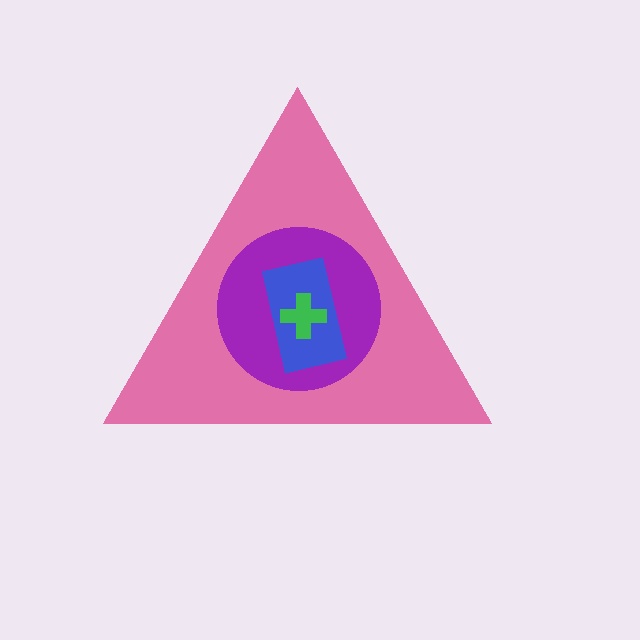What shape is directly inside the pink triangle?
The purple circle.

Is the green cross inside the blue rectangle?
Yes.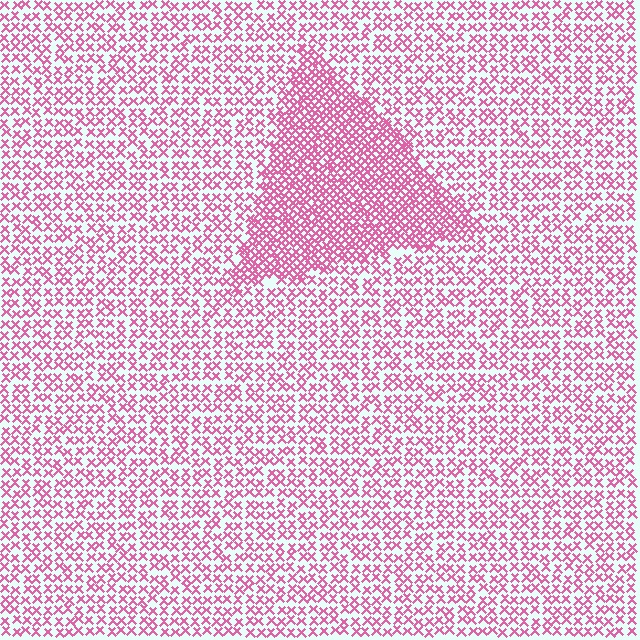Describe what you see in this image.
The image contains small pink elements arranged at two different densities. A triangle-shaped region is visible where the elements are more densely packed than the surrounding area.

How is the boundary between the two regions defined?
The boundary is defined by a change in element density (approximately 2.0x ratio). All elements are the same color, size, and shape.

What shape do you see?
I see a triangle.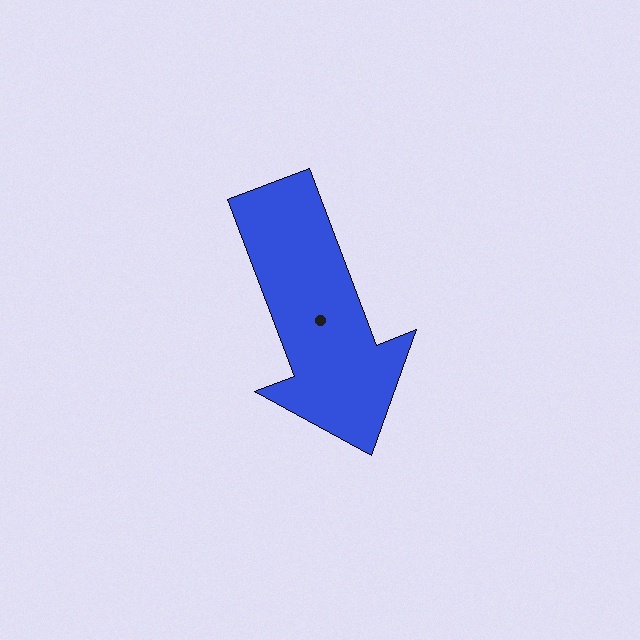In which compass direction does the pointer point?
South.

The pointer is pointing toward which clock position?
Roughly 5 o'clock.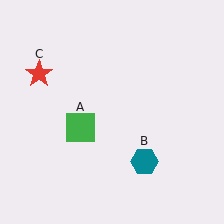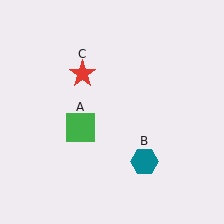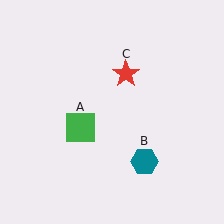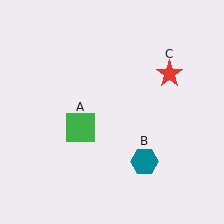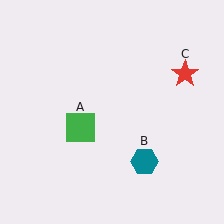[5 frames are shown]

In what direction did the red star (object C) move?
The red star (object C) moved right.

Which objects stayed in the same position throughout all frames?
Green square (object A) and teal hexagon (object B) remained stationary.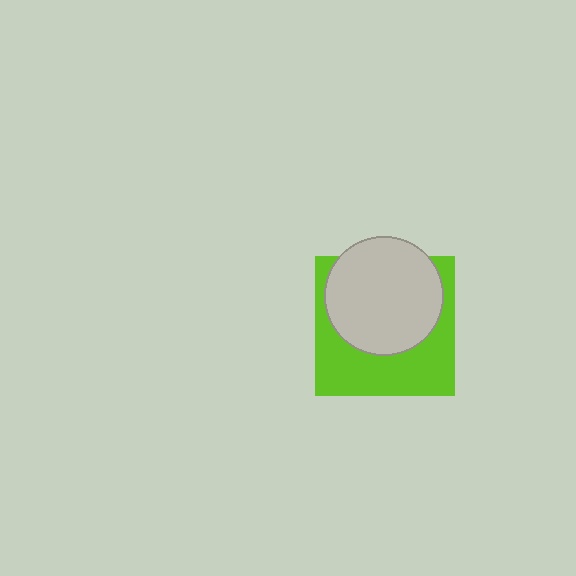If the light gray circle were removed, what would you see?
You would see the complete lime square.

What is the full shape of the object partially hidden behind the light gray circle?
The partially hidden object is a lime square.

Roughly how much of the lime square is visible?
About half of it is visible (roughly 48%).